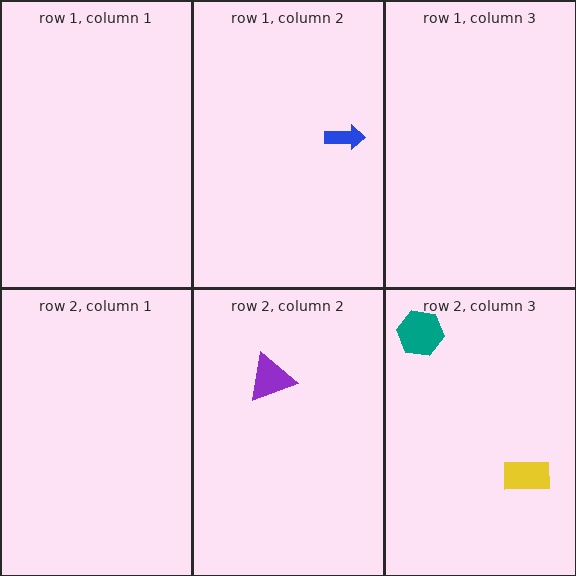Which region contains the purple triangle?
The row 2, column 2 region.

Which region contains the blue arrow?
The row 1, column 2 region.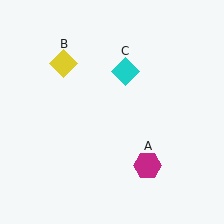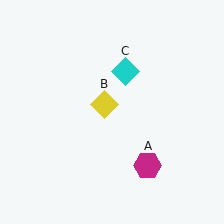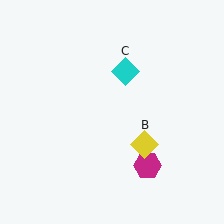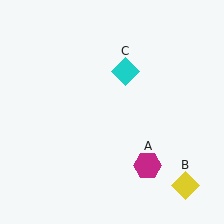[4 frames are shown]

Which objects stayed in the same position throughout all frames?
Magenta hexagon (object A) and cyan diamond (object C) remained stationary.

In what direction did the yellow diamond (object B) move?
The yellow diamond (object B) moved down and to the right.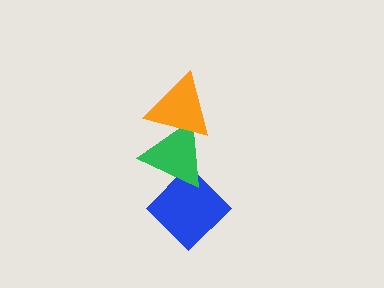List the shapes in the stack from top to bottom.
From top to bottom: the orange triangle, the green triangle, the blue diamond.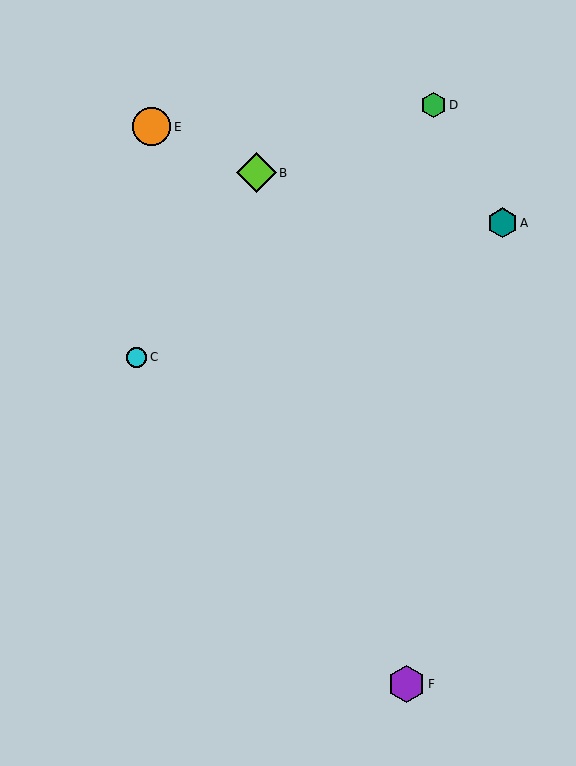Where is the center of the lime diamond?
The center of the lime diamond is at (256, 173).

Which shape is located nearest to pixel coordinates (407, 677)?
The purple hexagon (labeled F) at (406, 684) is nearest to that location.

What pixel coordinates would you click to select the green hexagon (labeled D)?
Click at (433, 105) to select the green hexagon D.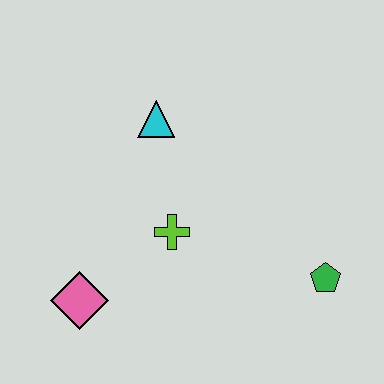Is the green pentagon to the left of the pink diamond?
No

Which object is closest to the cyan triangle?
The lime cross is closest to the cyan triangle.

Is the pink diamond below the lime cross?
Yes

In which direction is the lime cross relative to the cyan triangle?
The lime cross is below the cyan triangle.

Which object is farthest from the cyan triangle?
The green pentagon is farthest from the cyan triangle.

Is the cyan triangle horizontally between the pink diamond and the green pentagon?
Yes